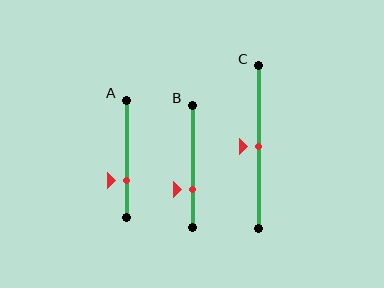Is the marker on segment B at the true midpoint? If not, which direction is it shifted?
No, the marker on segment B is shifted downward by about 19% of the segment length.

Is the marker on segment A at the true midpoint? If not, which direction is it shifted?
No, the marker on segment A is shifted downward by about 19% of the segment length.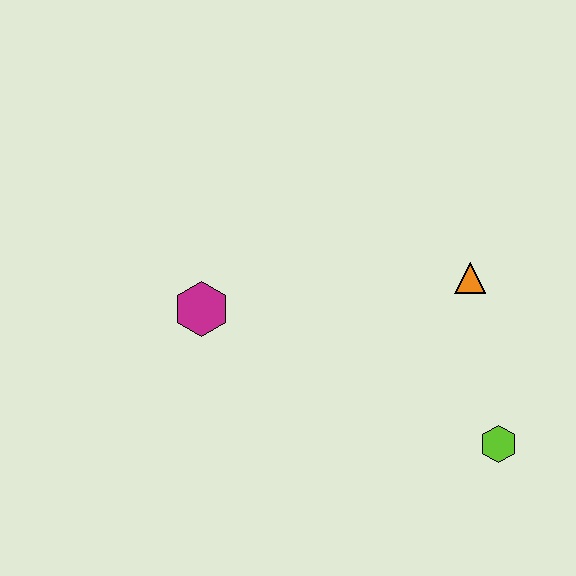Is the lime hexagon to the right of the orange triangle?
Yes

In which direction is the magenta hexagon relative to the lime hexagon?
The magenta hexagon is to the left of the lime hexagon.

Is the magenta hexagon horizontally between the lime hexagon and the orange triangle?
No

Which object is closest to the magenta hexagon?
The orange triangle is closest to the magenta hexagon.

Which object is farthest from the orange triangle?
The magenta hexagon is farthest from the orange triangle.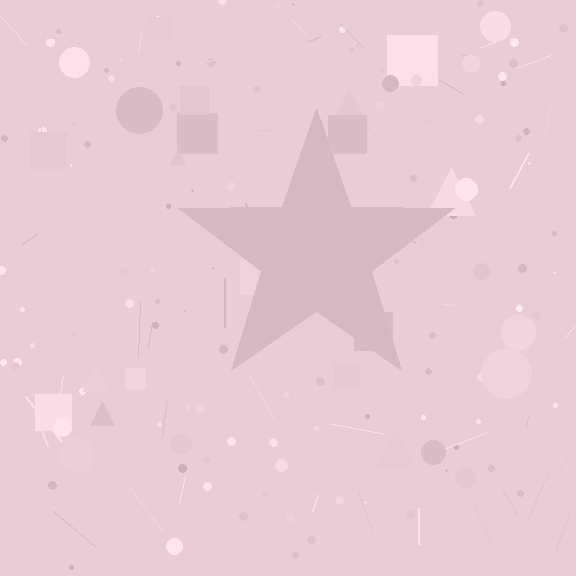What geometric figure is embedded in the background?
A star is embedded in the background.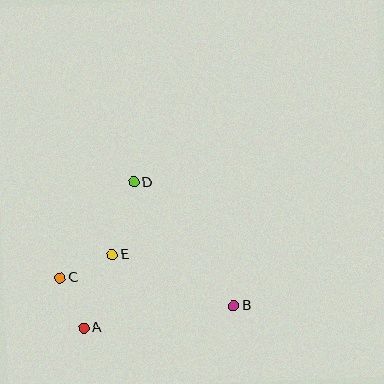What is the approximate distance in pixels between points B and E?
The distance between B and E is approximately 132 pixels.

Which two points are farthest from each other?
Points B and C are farthest from each other.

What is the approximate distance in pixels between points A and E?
The distance between A and E is approximately 79 pixels.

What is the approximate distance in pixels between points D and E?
The distance between D and E is approximately 76 pixels.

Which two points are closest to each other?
Points A and C are closest to each other.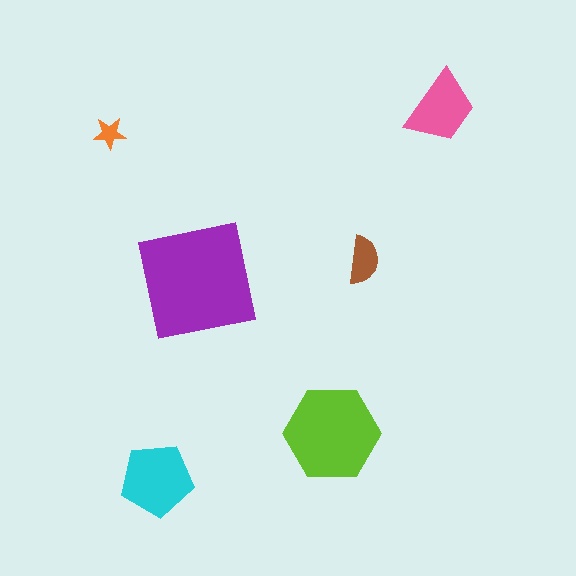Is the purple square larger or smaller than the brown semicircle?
Larger.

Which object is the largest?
The purple square.